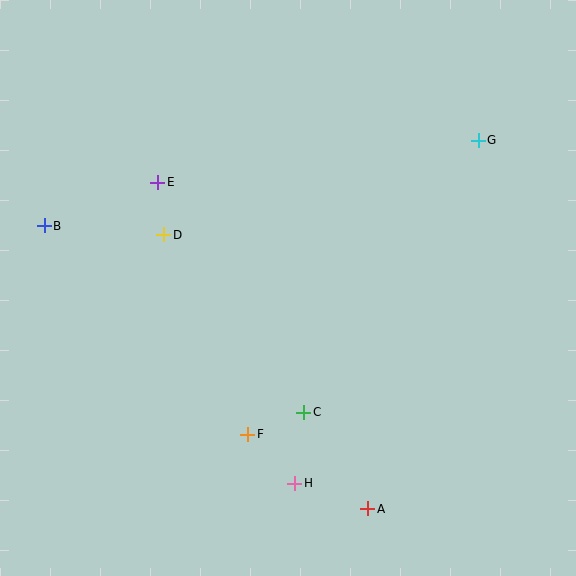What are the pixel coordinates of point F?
Point F is at (248, 434).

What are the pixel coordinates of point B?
Point B is at (44, 226).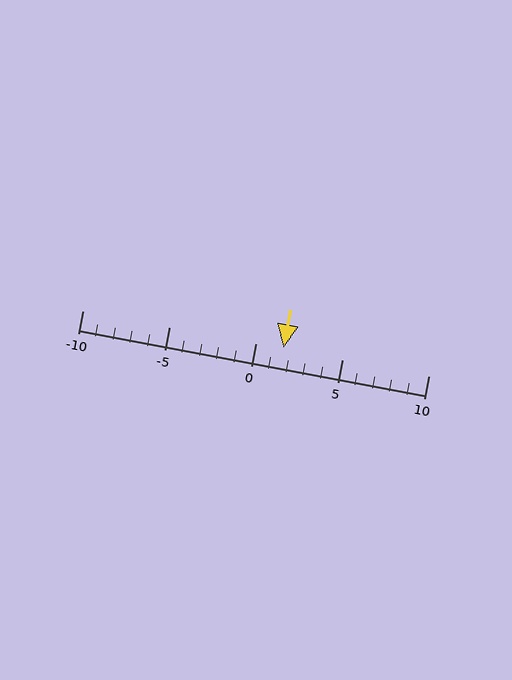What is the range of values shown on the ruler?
The ruler shows values from -10 to 10.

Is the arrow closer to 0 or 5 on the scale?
The arrow is closer to 0.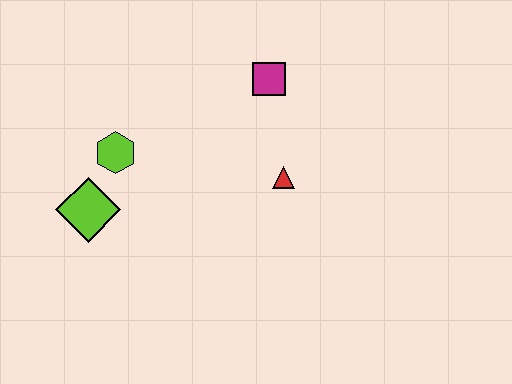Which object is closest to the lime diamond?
The lime hexagon is closest to the lime diamond.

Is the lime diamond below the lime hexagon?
Yes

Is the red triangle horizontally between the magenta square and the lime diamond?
No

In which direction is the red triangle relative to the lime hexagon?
The red triangle is to the right of the lime hexagon.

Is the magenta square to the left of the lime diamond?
No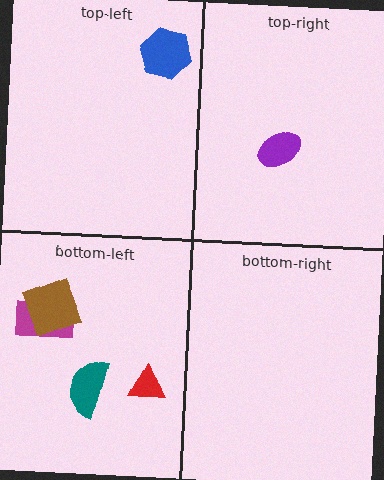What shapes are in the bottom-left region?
The magenta rectangle, the brown diamond, the teal semicircle, the red triangle.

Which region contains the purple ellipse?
The top-right region.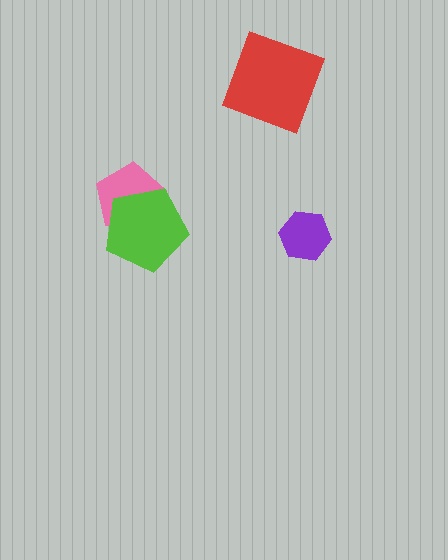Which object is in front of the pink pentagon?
The lime pentagon is in front of the pink pentagon.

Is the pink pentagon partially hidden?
Yes, it is partially covered by another shape.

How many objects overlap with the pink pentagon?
1 object overlaps with the pink pentagon.